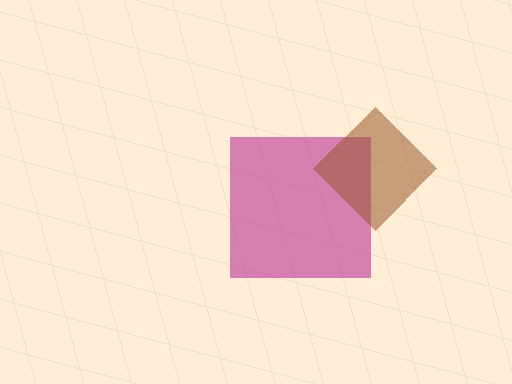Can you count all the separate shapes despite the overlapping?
Yes, there are 2 separate shapes.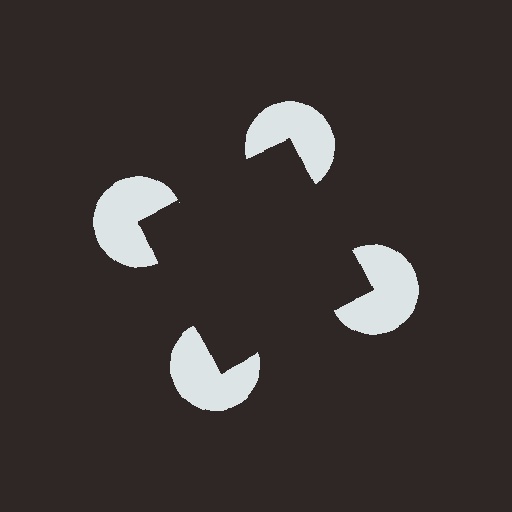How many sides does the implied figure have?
4 sides.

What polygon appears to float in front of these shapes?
An illusory square — its edges are inferred from the aligned wedge cuts in the pac-man discs, not physically drawn.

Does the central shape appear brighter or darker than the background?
It typically appears slightly darker than the background, even though no actual brightness change is drawn.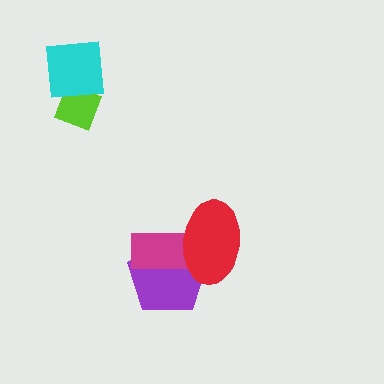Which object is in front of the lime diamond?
The cyan square is in front of the lime diamond.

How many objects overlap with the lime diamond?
1 object overlaps with the lime diamond.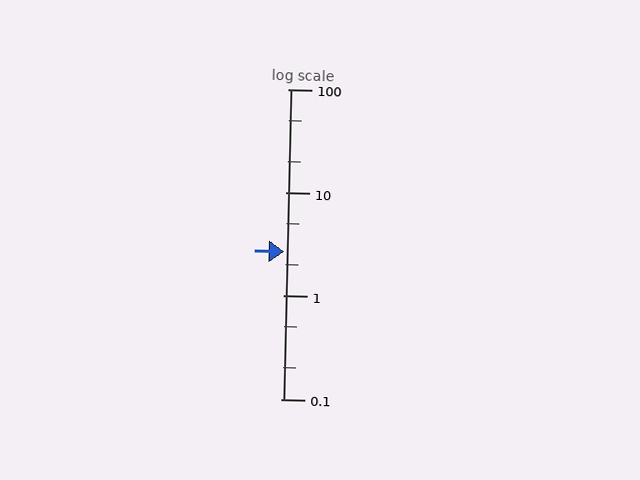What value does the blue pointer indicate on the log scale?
The pointer indicates approximately 2.7.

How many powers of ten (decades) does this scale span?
The scale spans 3 decades, from 0.1 to 100.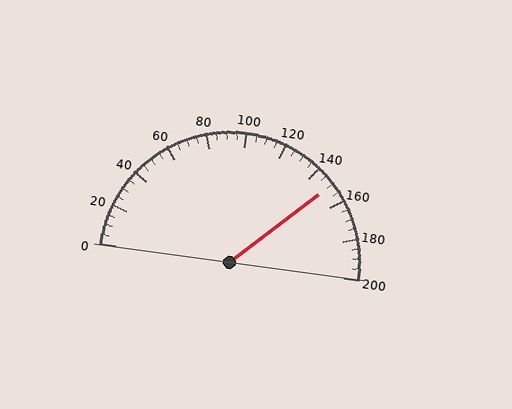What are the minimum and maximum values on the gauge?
The gauge ranges from 0 to 200.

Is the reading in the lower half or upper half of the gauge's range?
The reading is in the upper half of the range (0 to 200).